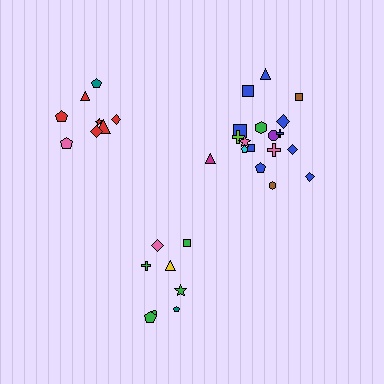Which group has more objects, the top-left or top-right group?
The top-right group.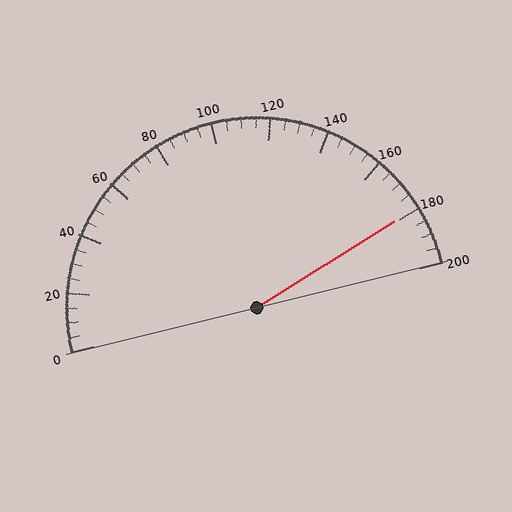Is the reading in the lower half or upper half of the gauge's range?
The reading is in the upper half of the range (0 to 200).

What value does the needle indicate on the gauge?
The needle indicates approximately 180.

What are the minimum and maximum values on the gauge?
The gauge ranges from 0 to 200.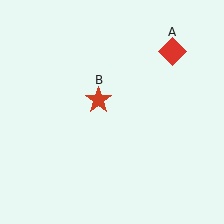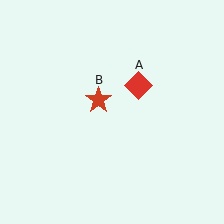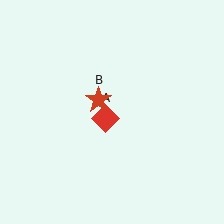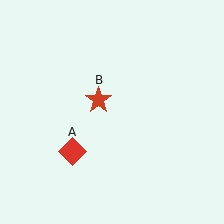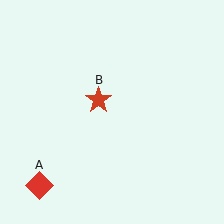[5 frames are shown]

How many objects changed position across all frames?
1 object changed position: red diamond (object A).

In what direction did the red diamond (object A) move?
The red diamond (object A) moved down and to the left.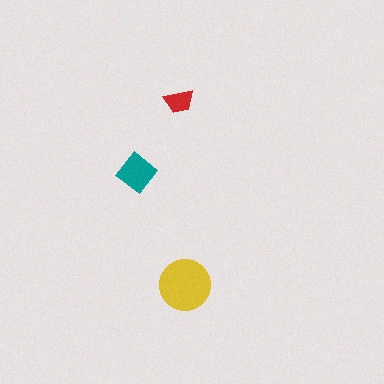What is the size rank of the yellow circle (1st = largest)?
1st.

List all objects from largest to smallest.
The yellow circle, the teal diamond, the red trapezoid.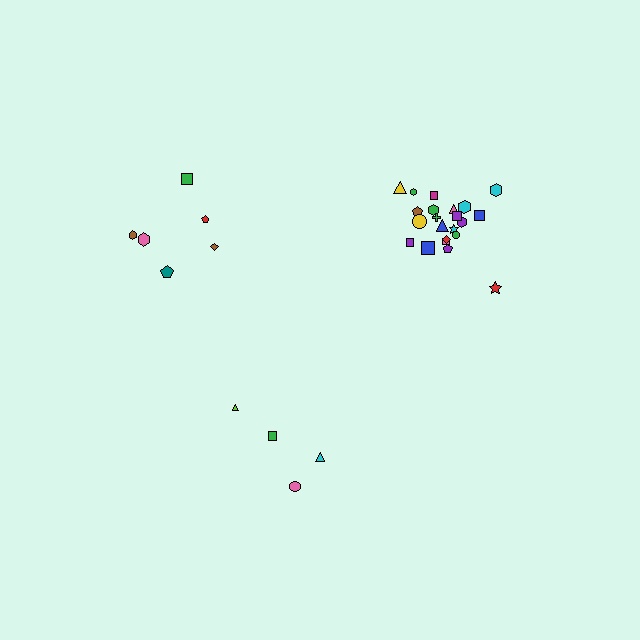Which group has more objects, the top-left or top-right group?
The top-right group.